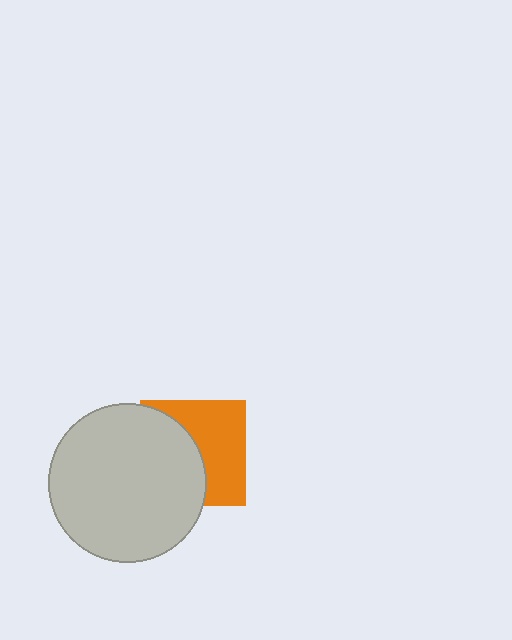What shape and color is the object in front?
The object in front is a light gray circle.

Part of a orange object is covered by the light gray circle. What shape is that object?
It is a square.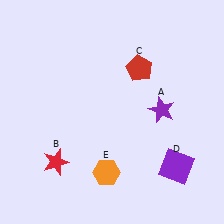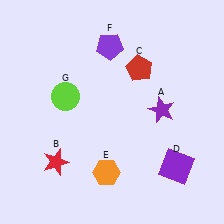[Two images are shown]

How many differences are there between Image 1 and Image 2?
There are 2 differences between the two images.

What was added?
A purple pentagon (F), a lime circle (G) were added in Image 2.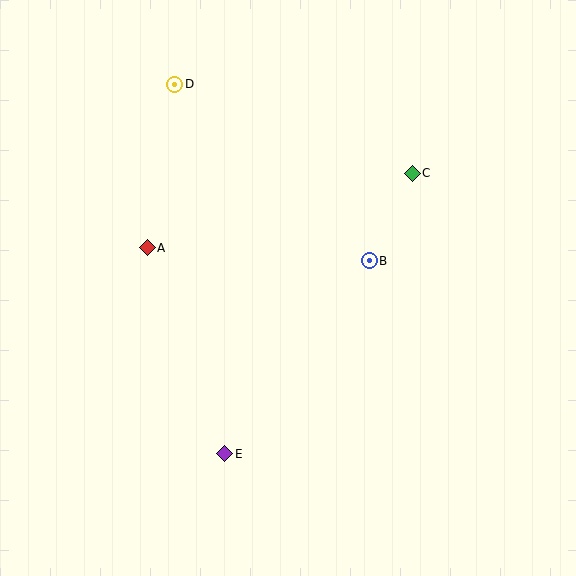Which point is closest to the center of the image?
Point B at (369, 261) is closest to the center.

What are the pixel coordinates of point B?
Point B is at (369, 261).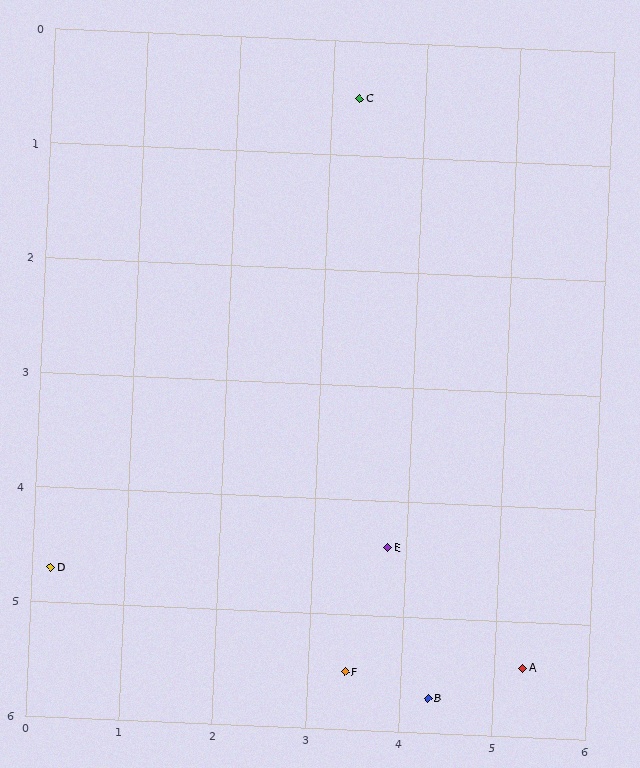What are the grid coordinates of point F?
Point F is at approximately (3.4, 5.5).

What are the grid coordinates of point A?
Point A is at approximately (5.3, 5.4).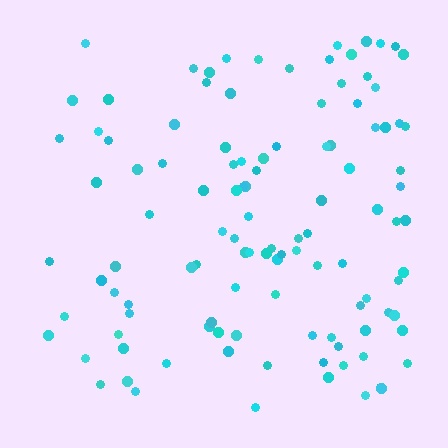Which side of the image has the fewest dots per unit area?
The left.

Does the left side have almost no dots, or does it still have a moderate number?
Still a moderate number, just noticeably fewer than the right.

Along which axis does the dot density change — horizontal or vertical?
Horizontal.